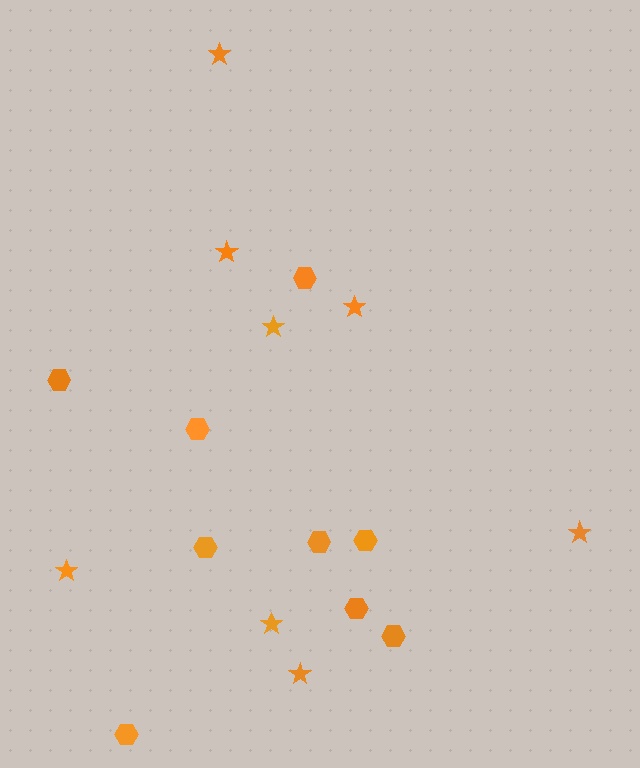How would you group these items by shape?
There are 2 groups: one group of hexagons (9) and one group of stars (8).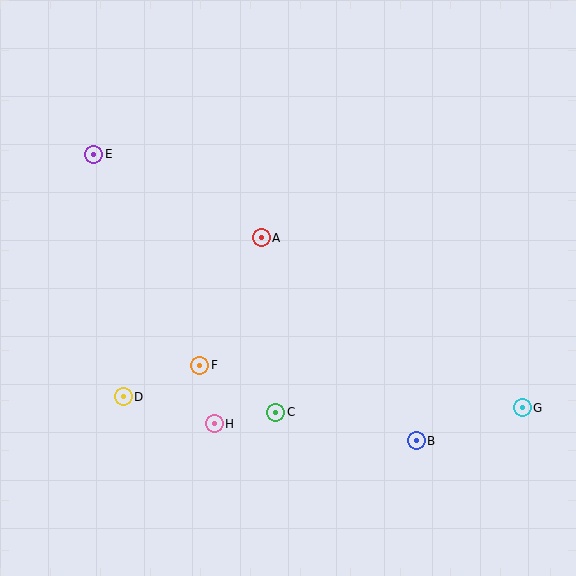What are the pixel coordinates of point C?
Point C is at (276, 412).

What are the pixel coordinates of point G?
Point G is at (522, 408).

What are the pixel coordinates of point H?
Point H is at (214, 424).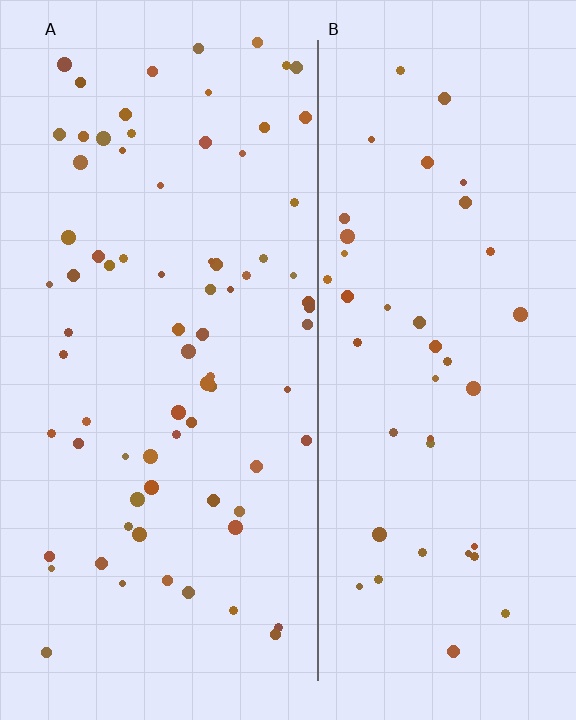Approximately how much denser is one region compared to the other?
Approximately 1.9× — region A over region B.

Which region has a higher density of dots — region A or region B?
A (the left).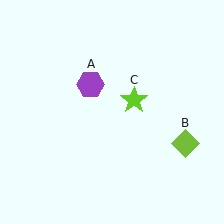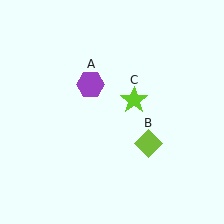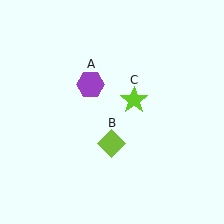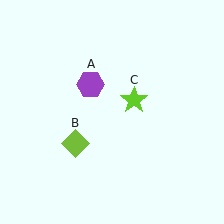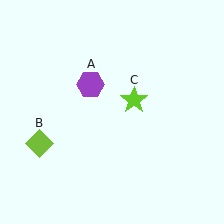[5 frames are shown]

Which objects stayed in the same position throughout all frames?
Purple hexagon (object A) and lime star (object C) remained stationary.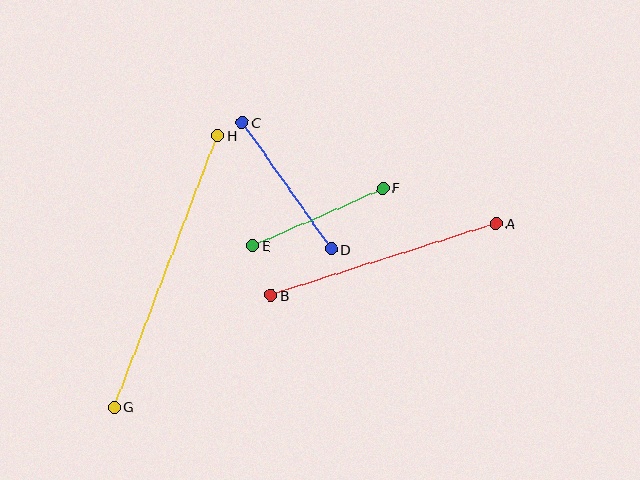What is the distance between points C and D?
The distance is approximately 155 pixels.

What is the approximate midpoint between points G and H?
The midpoint is at approximately (166, 271) pixels.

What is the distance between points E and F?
The distance is approximately 142 pixels.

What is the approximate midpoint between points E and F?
The midpoint is at approximately (318, 217) pixels.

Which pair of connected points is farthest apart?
Points G and H are farthest apart.